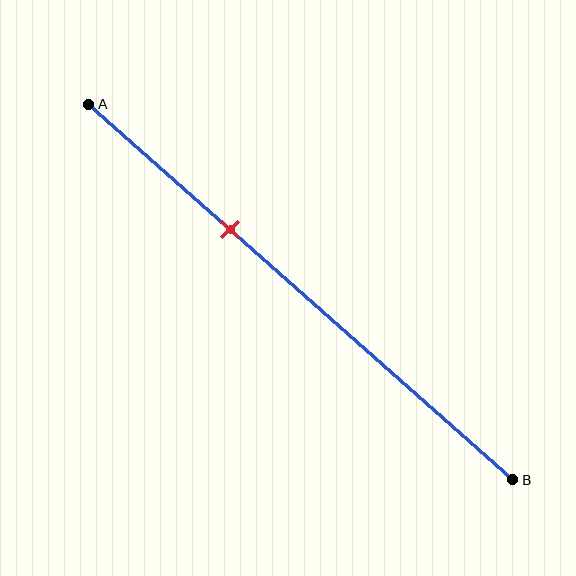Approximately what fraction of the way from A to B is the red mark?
The red mark is approximately 35% of the way from A to B.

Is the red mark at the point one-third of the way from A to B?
Yes, the mark is approximately at the one-third point.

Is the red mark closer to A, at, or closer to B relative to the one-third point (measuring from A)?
The red mark is approximately at the one-third point of segment AB.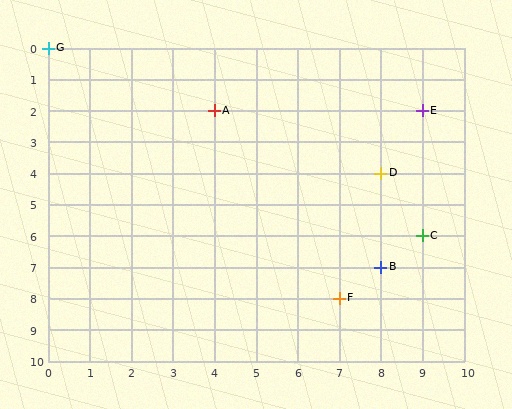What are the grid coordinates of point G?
Point G is at grid coordinates (0, 0).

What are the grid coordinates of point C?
Point C is at grid coordinates (9, 6).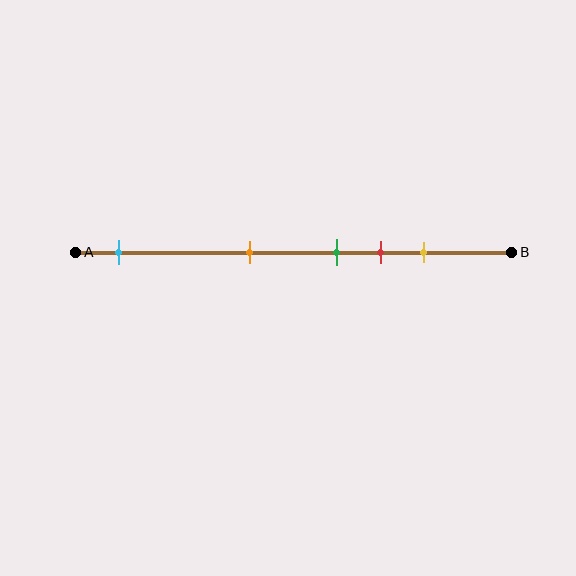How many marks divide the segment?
There are 5 marks dividing the segment.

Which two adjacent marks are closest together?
The green and red marks are the closest adjacent pair.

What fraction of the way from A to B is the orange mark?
The orange mark is approximately 40% (0.4) of the way from A to B.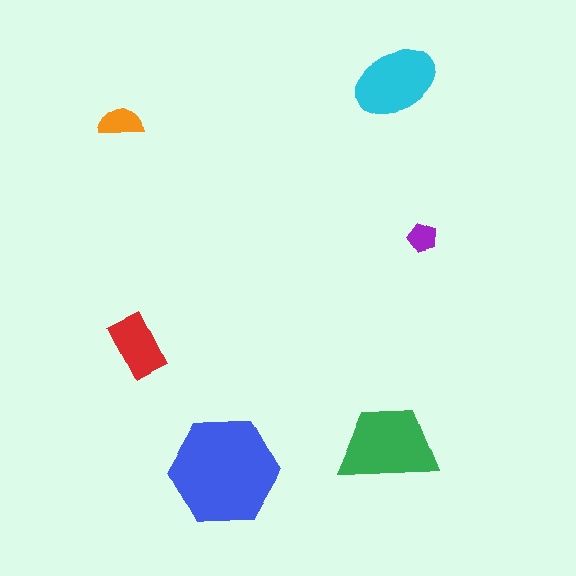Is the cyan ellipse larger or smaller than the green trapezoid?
Smaller.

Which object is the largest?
The blue hexagon.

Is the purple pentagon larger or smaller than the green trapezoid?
Smaller.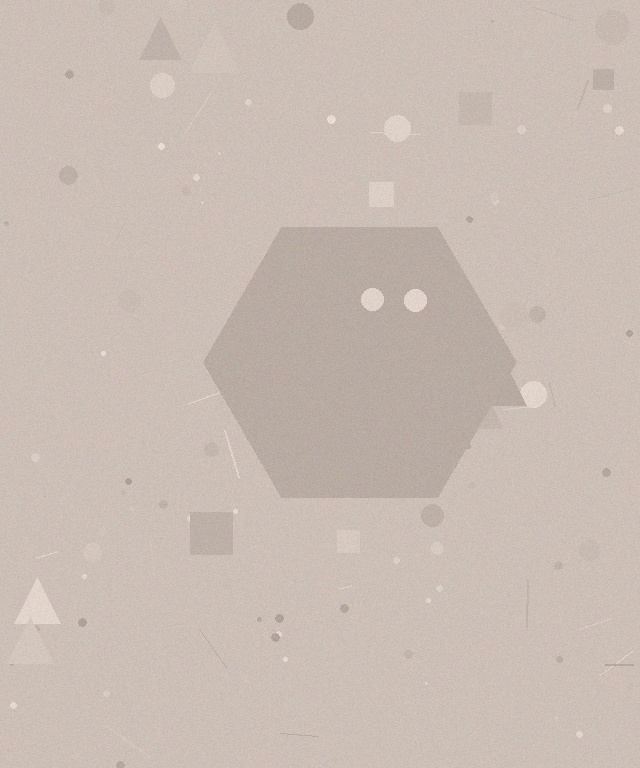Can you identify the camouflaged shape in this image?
The camouflaged shape is a hexagon.